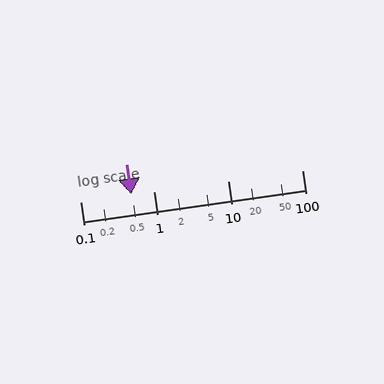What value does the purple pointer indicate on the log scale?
The pointer indicates approximately 0.49.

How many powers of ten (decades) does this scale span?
The scale spans 3 decades, from 0.1 to 100.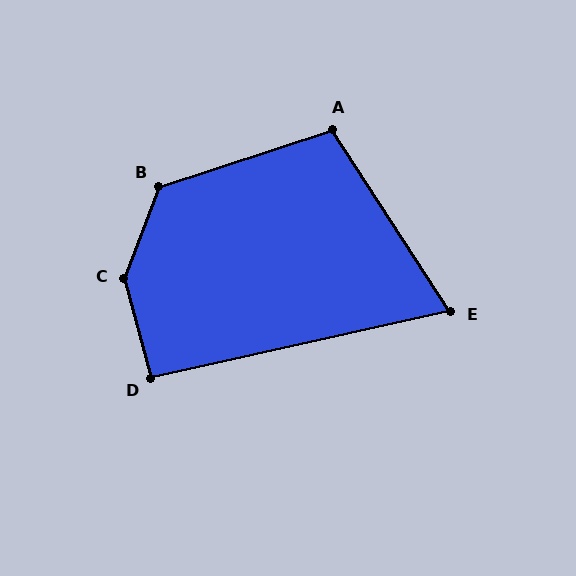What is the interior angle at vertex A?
Approximately 105 degrees (obtuse).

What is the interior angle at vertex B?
Approximately 129 degrees (obtuse).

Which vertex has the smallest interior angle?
E, at approximately 70 degrees.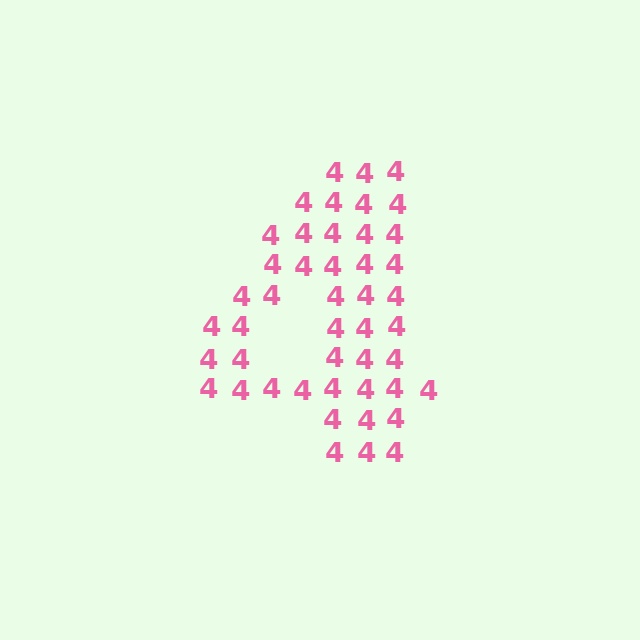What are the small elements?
The small elements are digit 4's.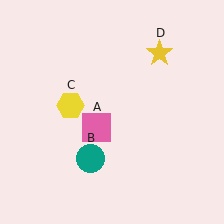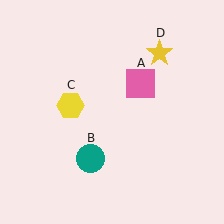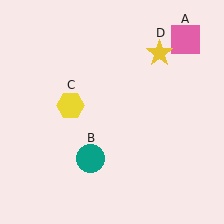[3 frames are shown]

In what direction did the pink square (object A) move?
The pink square (object A) moved up and to the right.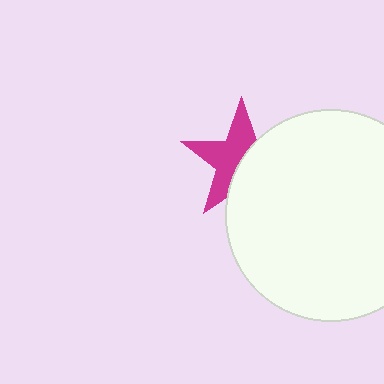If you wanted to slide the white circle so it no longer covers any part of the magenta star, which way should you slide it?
Slide it right — that is the most direct way to separate the two shapes.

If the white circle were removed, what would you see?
You would see the complete magenta star.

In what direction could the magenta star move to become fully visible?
The magenta star could move left. That would shift it out from behind the white circle entirely.